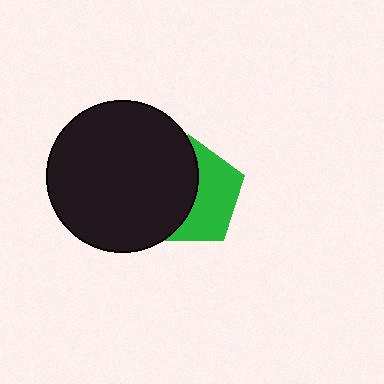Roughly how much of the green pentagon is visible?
About half of it is visible (roughly 47%).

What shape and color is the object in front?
The object in front is a black circle.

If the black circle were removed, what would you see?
You would see the complete green pentagon.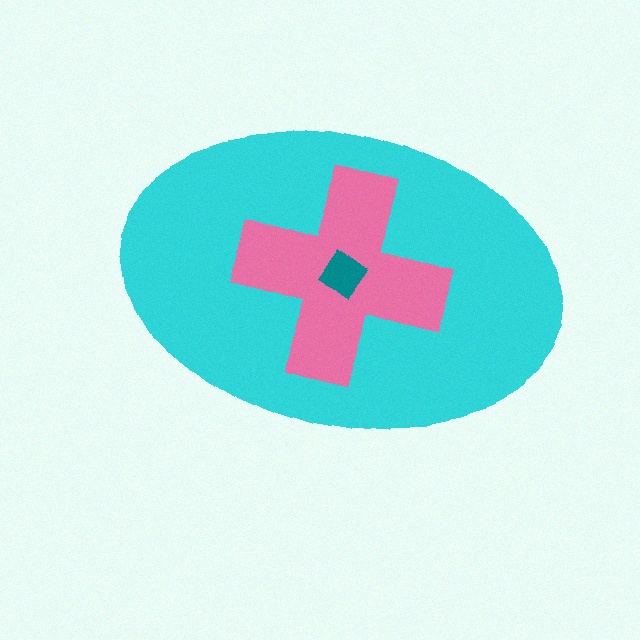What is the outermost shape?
The cyan ellipse.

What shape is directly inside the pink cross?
The teal diamond.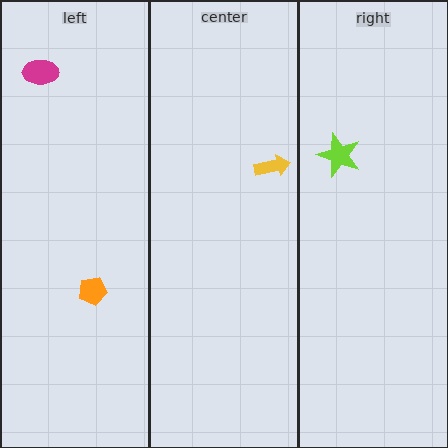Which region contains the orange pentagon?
The left region.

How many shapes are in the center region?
1.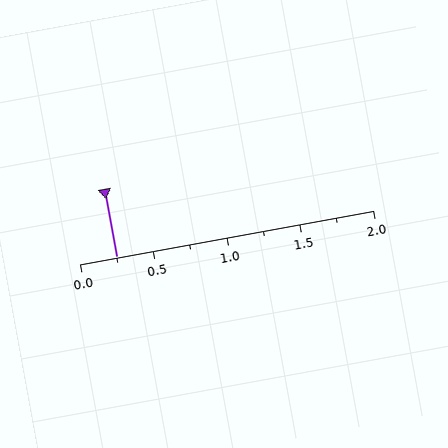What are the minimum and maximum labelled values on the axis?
The axis runs from 0.0 to 2.0.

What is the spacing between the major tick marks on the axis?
The major ticks are spaced 0.5 apart.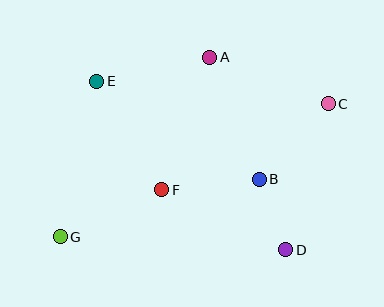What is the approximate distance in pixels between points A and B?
The distance between A and B is approximately 132 pixels.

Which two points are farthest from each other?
Points C and G are farthest from each other.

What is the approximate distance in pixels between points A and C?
The distance between A and C is approximately 127 pixels.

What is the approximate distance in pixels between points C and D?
The distance between C and D is approximately 152 pixels.